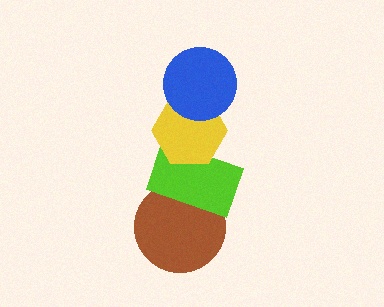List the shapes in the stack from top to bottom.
From top to bottom: the blue circle, the yellow hexagon, the lime rectangle, the brown circle.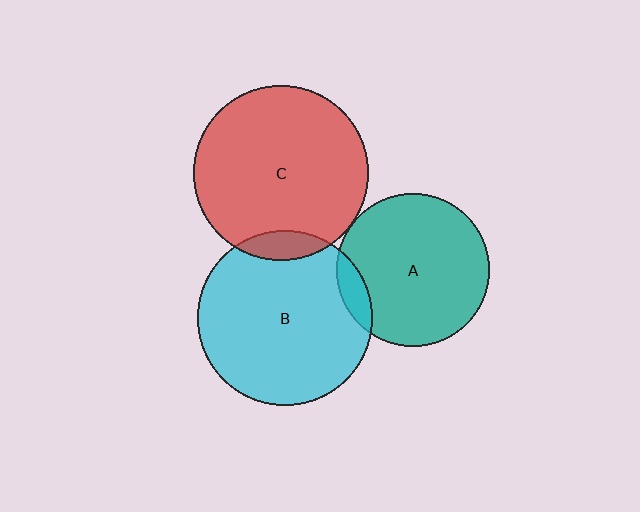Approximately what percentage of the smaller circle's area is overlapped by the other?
Approximately 10%.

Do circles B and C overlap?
Yes.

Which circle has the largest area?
Circle C (red).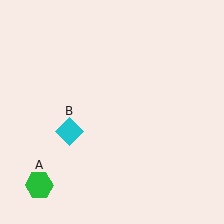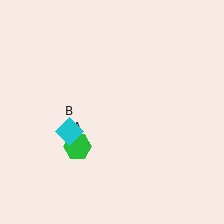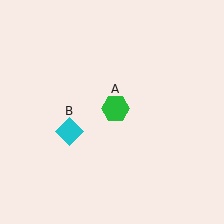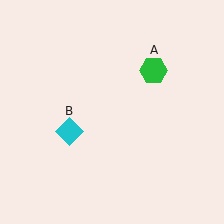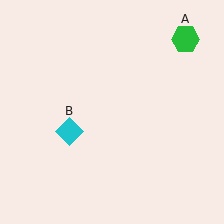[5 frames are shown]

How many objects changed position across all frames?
1 object changed position: green hexagon (object A).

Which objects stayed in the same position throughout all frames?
Cyan diamond (object B) remained stationary.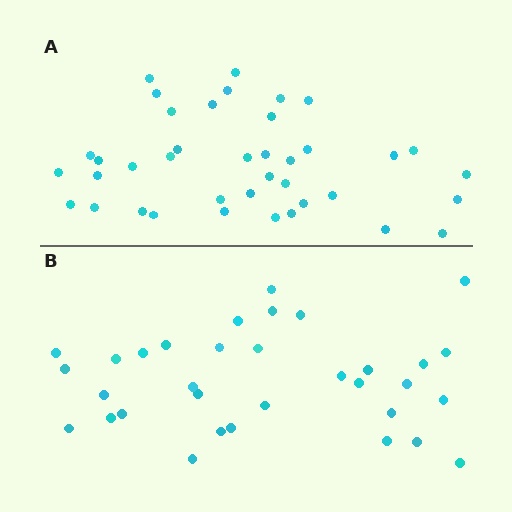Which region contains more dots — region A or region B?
Region A (the top region) has more dots.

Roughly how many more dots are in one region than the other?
Region A has about 6 more dots than region B.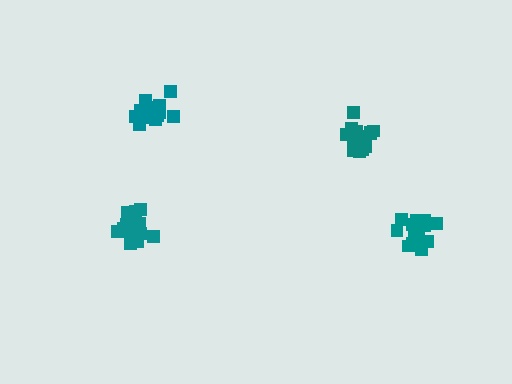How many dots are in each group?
Group 1: 20 dots, Group 2: 15 dots, Group 3: 17 dots, Group 4: 18 dots (70 total).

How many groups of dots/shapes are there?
There are 4 groups.